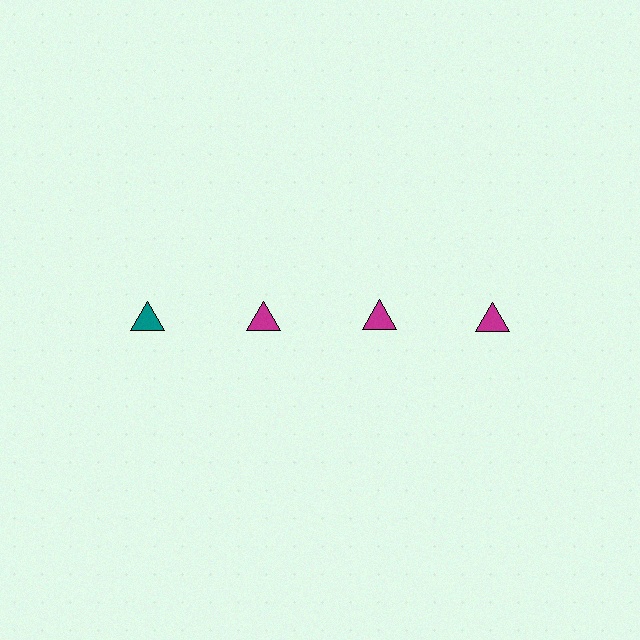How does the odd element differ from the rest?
It has a different color: teal instead of magenta.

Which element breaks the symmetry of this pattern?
The teal triangle in the top row, leftmost column breaks the symmetry. All other shapes are magenta triangles.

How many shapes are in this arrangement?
There are 4 shapes arranged in a grid pattern.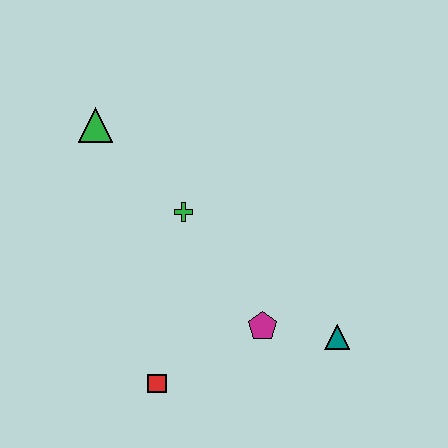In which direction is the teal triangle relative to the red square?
The teal triangle is to the right of the red square.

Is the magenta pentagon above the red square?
Yes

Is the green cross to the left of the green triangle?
No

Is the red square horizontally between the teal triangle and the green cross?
No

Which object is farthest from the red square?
The green triangle is farthest from the red square.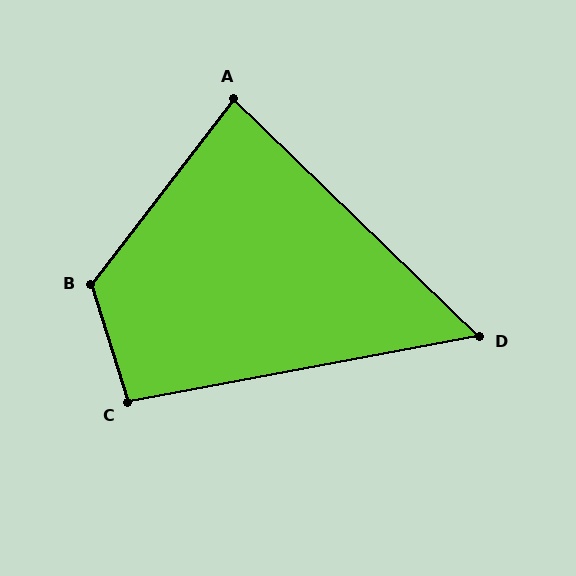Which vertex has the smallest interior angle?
D, at approximately 55 degrees.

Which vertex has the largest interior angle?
B, at approximately 125 degrees.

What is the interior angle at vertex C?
Approximately 97 degrees (obtuse).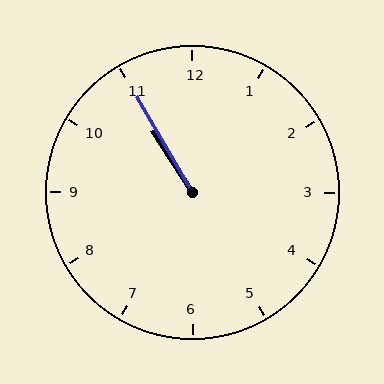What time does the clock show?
10:55.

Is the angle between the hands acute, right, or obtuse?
It is acute.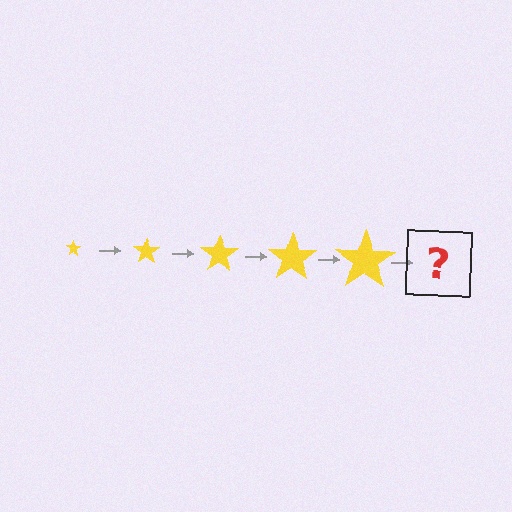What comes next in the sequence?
The next element should be a yellow star, larger than the previous one.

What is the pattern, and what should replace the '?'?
The pattern is that the star gets progressively larger each step. The '?' should be a yellow star, larger than the previous one.